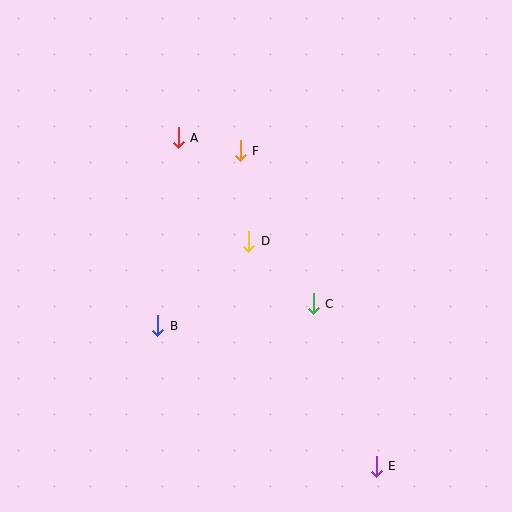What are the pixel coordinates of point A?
Point A is at (178, 138).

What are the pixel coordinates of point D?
Point D is at (249, 241).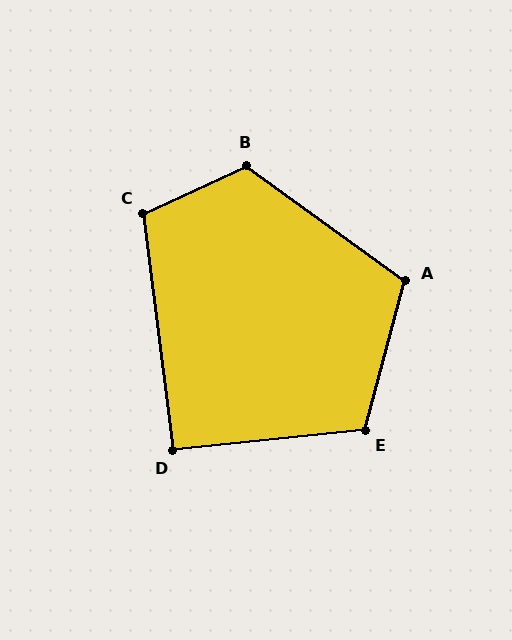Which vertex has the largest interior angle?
B, at approximately 119 degrees.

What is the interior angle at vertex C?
Approximately 108 degrees (obtuse).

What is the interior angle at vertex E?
Approximately 111 degrees (obtuse).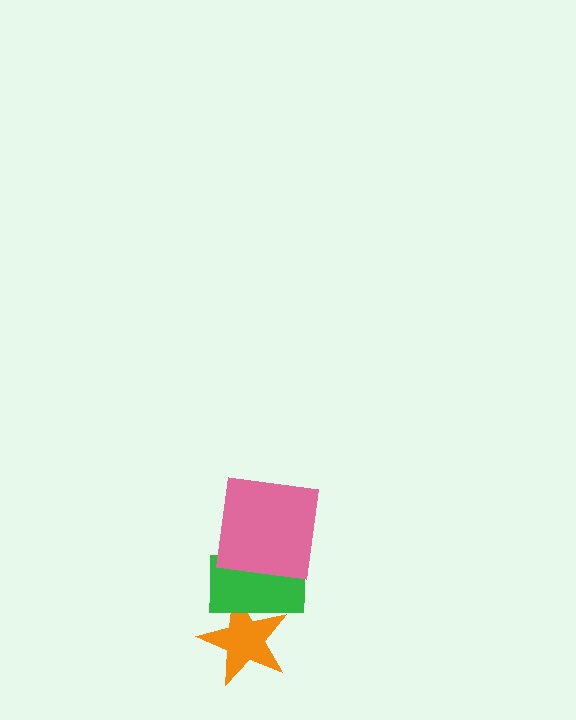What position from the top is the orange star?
The orange star is 3rd from the top.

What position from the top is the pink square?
The pink square is 1st from the top.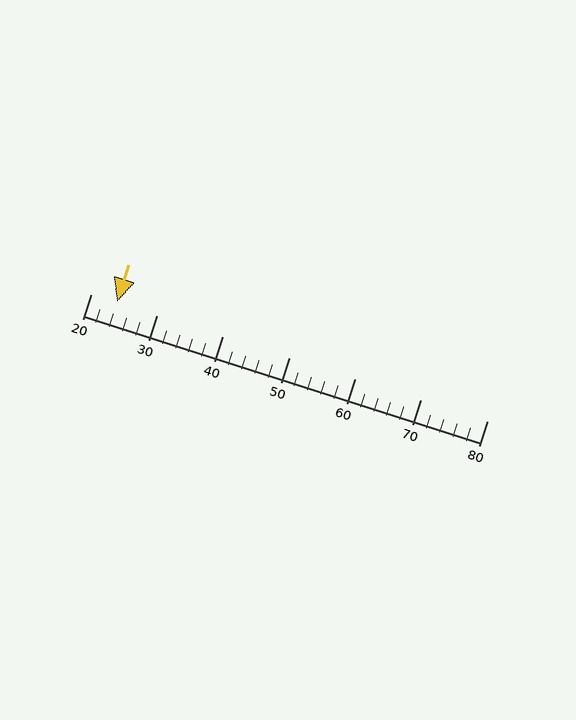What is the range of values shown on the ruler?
The ruler shows values from 20 to 80.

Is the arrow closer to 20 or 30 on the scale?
The arrow is closer to 20.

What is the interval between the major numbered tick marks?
The major tick marks are spaced 10 units apart.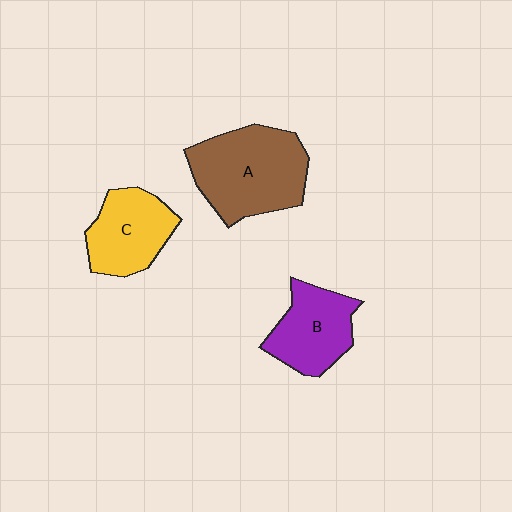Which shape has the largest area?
Shape A (brown).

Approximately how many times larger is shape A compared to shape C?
Approximately 1.5 times.